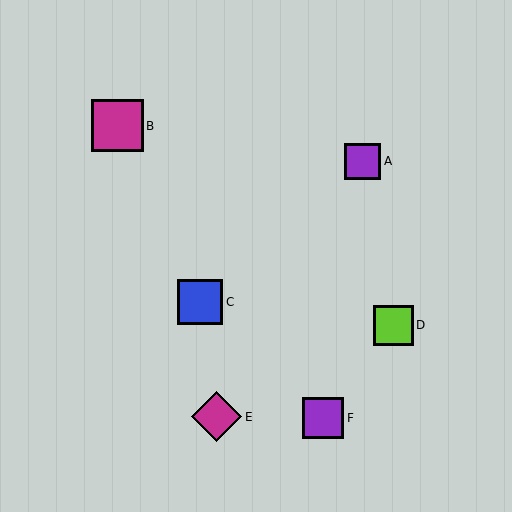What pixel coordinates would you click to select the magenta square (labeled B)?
Click at (117, 126) to select the magenta square B.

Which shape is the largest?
The magenta square (labeled B) is the largest.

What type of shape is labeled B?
Shape B is a magenta square.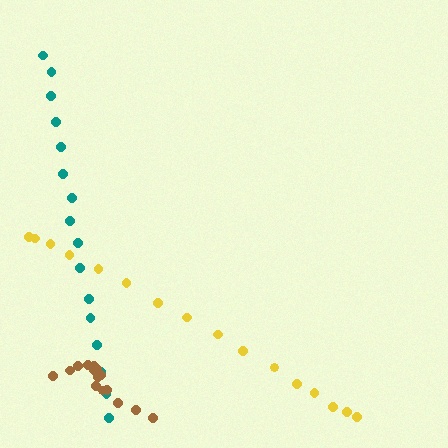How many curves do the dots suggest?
There are 3 distinct paths.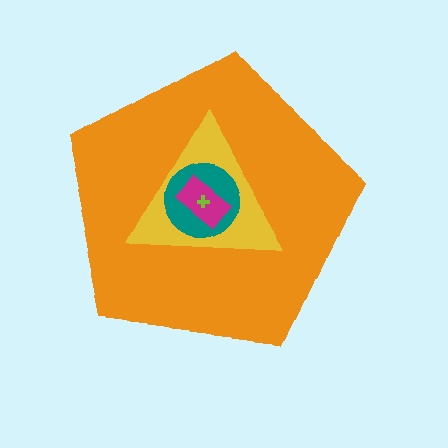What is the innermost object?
The lime cross.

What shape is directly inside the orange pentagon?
The yellow triangle.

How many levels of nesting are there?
5.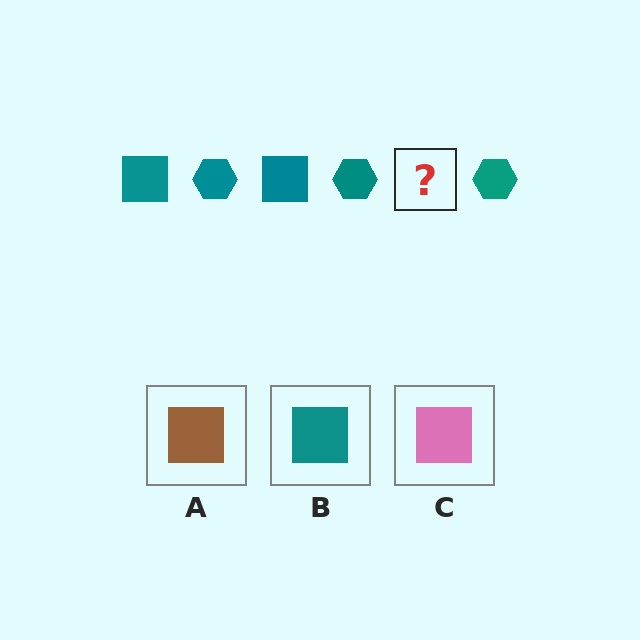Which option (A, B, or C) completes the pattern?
B.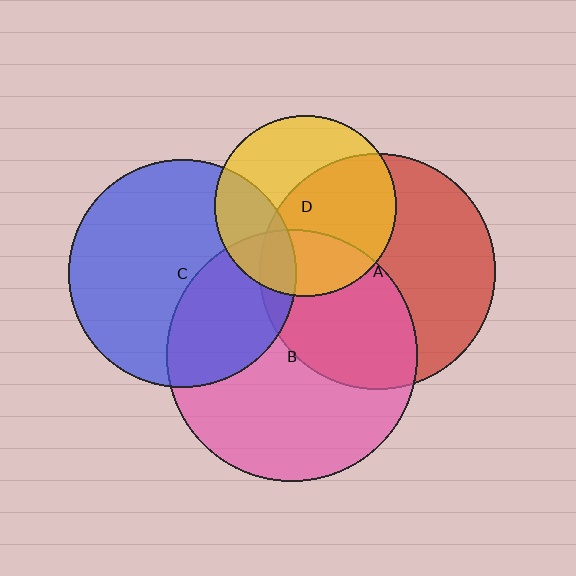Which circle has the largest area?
Circle B (pink).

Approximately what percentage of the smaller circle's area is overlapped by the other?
Approximately 55%.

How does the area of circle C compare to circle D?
Approximately 1.6 times.